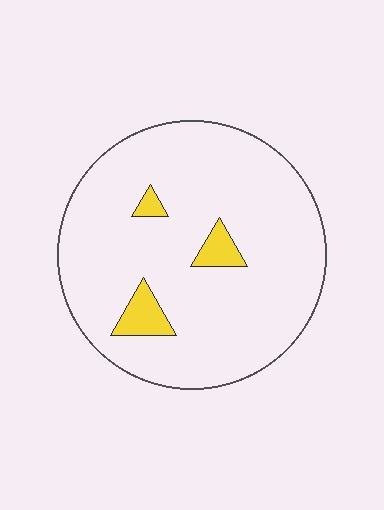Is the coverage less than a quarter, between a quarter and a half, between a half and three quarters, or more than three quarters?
Less than a quarter.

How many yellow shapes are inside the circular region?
3.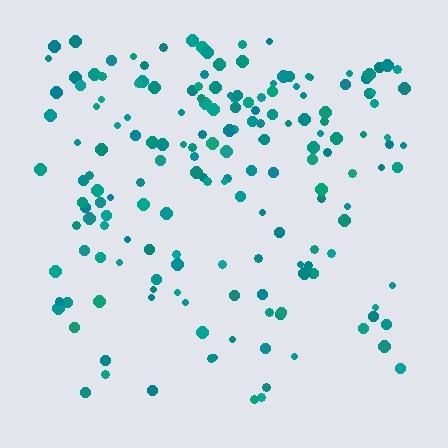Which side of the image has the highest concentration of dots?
The top.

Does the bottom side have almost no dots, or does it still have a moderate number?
Still a moderate number, just noticeably fewer than the top.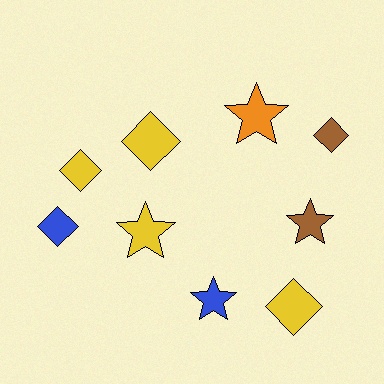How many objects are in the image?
There are 9 objects.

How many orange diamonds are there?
There are no orange diamonds.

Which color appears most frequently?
Yellow, with 4 objects.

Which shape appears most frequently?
Diamond, with 5 objects.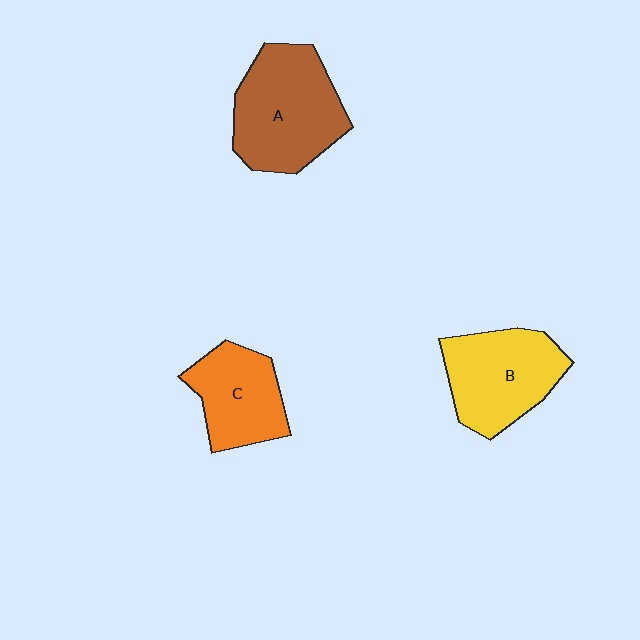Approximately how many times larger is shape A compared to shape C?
Approximately 1.4 times.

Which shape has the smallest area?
Shape C (orange).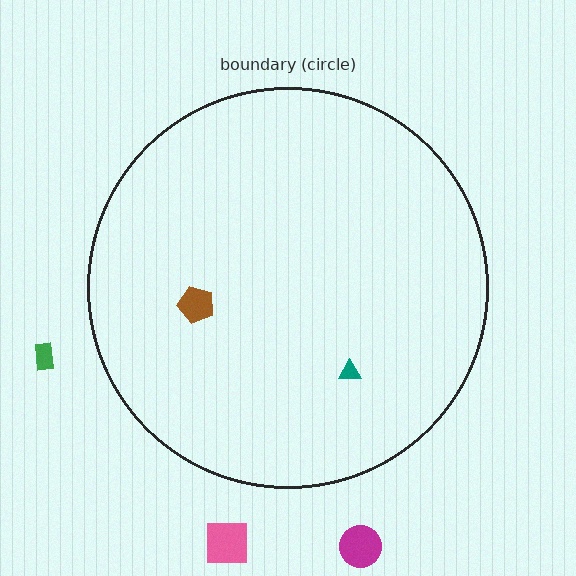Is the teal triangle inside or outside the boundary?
Inside.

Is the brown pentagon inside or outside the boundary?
Inside.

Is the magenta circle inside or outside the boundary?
Outside.